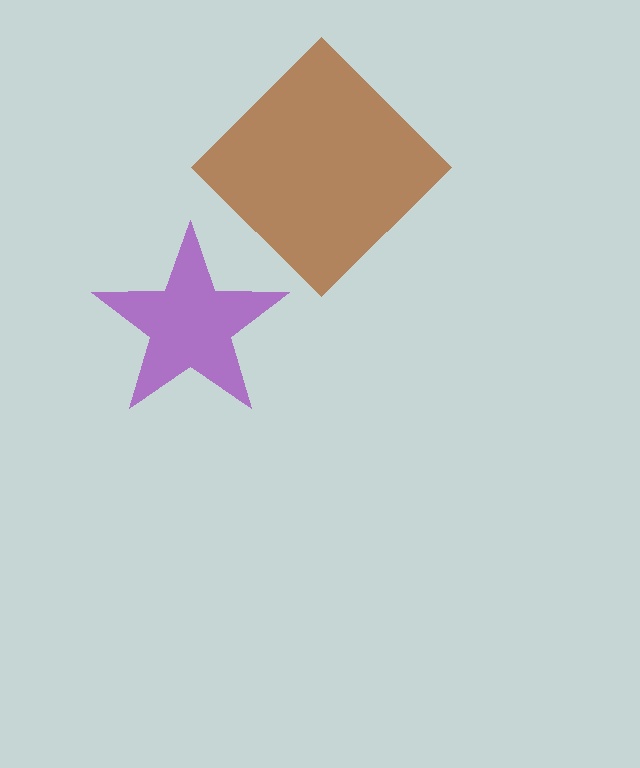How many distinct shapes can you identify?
There are 2 distinct shapes: a purple star, a brown diamond.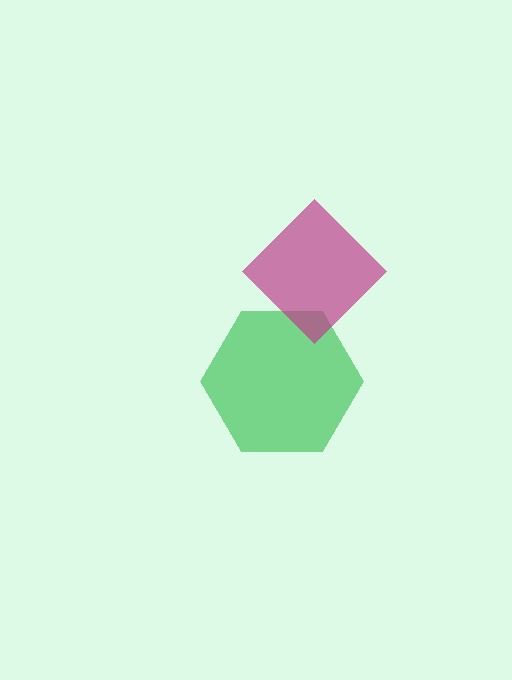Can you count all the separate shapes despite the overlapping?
Yes, there are 2 separate shapes.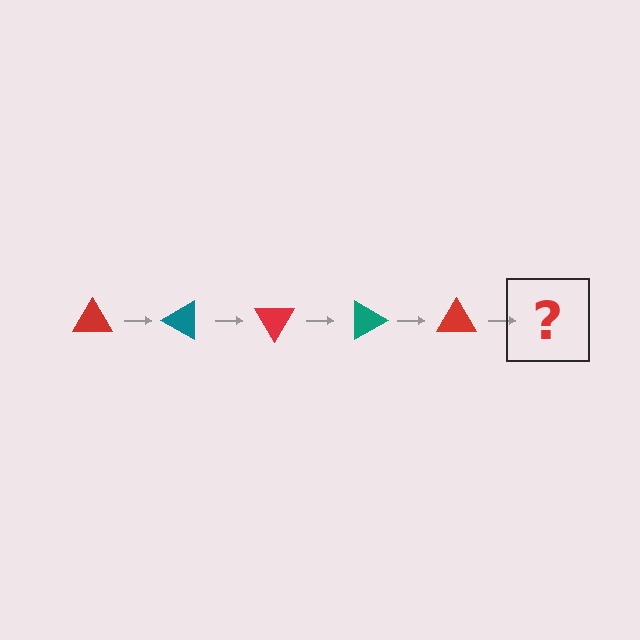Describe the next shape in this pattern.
It should be a teal triangle, rotated 150 degrees from the start.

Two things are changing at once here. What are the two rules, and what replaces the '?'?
The two rules are that it rotates 30 degrees each step and the color cycles through red and teal. The '?' should be a teal triangle, rotated 150 degrees from the start.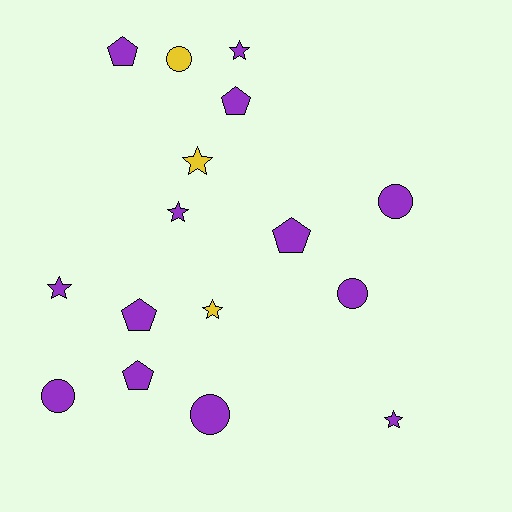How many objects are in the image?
There are 16 objects.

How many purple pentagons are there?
There are 5 purple pentagons.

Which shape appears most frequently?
Star, with 6 objects.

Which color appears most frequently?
Purple, with 13 objects.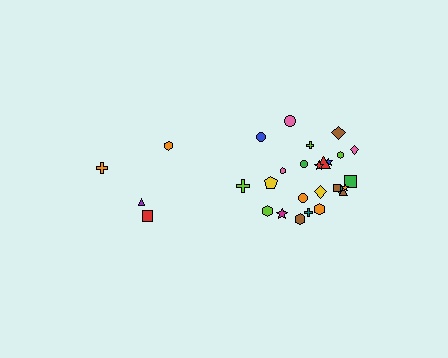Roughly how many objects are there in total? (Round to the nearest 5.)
Roughly 30 objects in total.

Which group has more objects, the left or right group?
The right group.